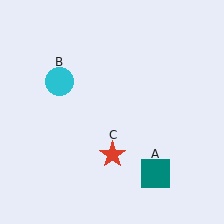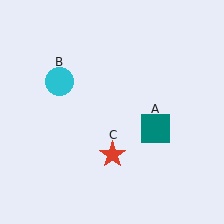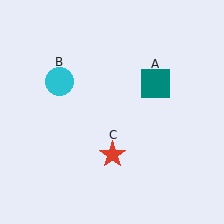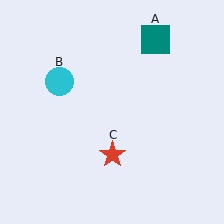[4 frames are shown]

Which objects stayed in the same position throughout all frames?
Cyan circle (object B) and red star (object C) remained stationary.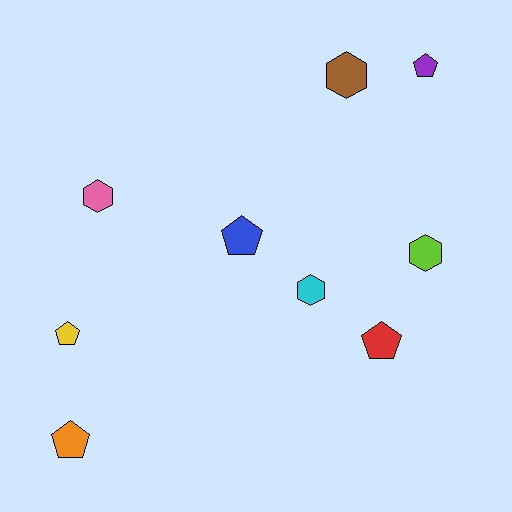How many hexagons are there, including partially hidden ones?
There are 4 hexagons.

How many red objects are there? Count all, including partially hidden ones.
There is 1 red object.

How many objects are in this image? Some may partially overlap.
There are 9 objects.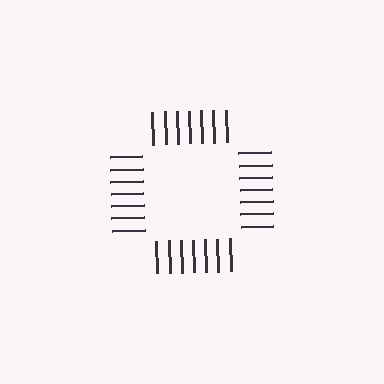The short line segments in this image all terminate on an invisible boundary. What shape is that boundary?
An illusory square — the line segments terminate on its edges but no continuous stroke is drawn.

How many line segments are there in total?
28 — 7 along each of the 4 edges.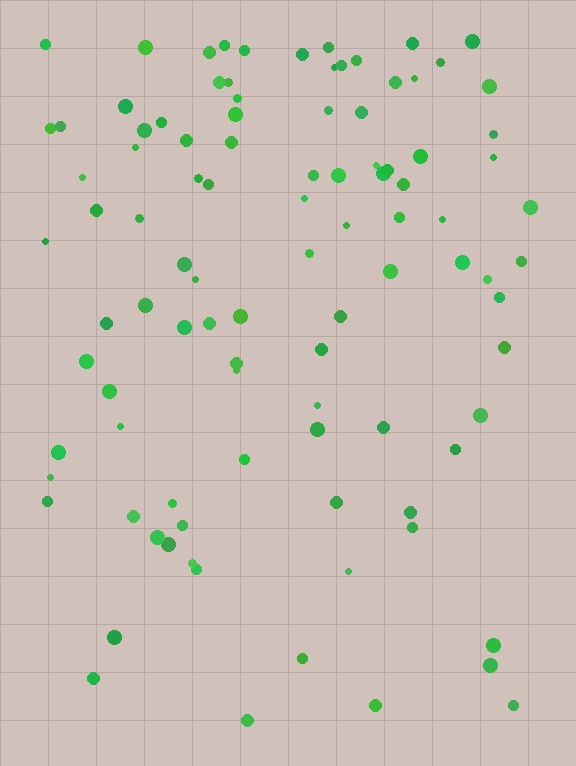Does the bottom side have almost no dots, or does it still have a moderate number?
Still a moderate number, just noticeably fewer than the top.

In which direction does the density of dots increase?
From bottom to top, with the top side densest.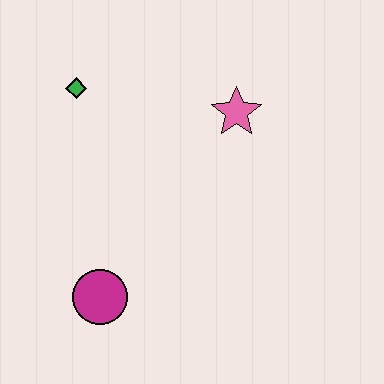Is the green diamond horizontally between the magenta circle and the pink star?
No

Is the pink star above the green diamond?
No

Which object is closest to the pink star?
The green diamond is closest to the pink star.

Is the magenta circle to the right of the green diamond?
Yes